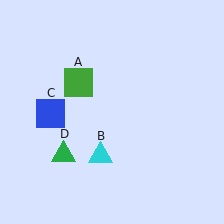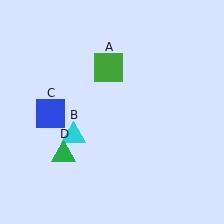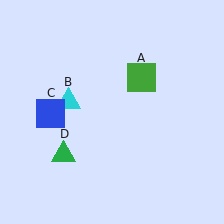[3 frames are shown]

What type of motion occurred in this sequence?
The green square (object A), cyan triangle (object B) rotated clockwise around the center of the scene.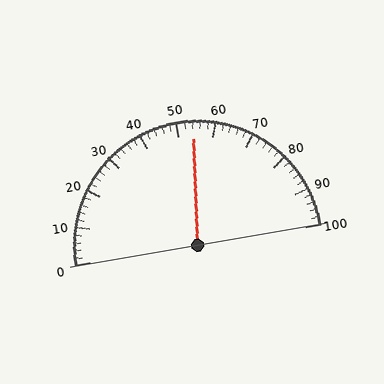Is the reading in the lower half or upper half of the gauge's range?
The reading is in the upper half of the range (0 to 100).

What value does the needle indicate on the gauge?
The needle indicates approximately 54.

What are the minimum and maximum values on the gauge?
The gauge ranges from 0 to 100.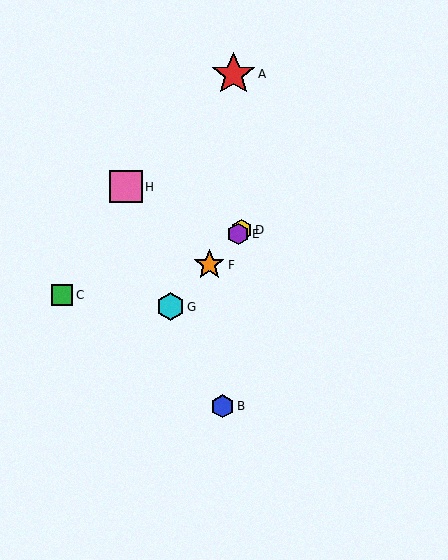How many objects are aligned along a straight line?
4 objects (D, E, F, G) are aligned along a straight line.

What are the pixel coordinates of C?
Object C is at (62, 295).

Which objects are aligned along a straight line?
Objects D, E, F, G are aligned along a straight line.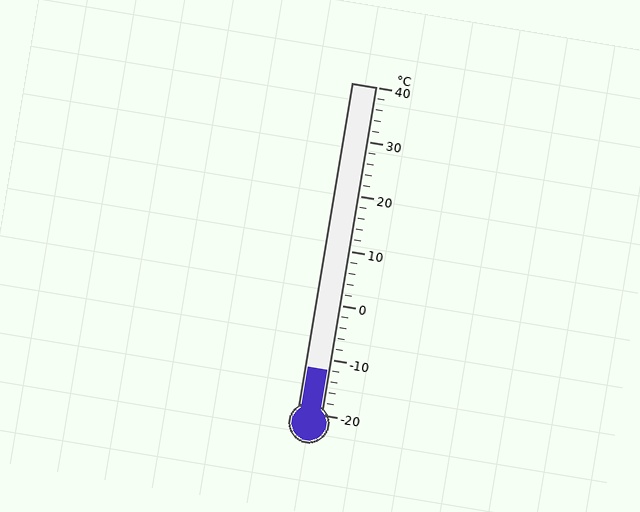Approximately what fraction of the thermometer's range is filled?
The thermometer is filled to approximately 15% of its range.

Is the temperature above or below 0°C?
The temperature is below 0°C.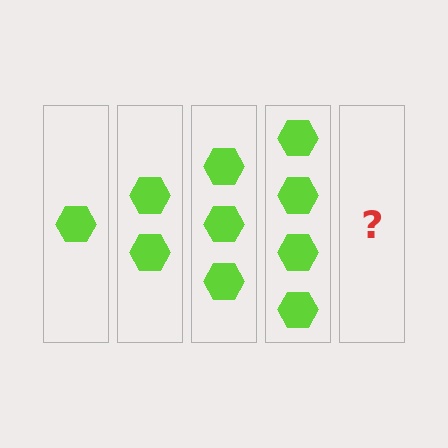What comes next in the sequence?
The next element should be 5 hexagons.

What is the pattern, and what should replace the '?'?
The pattern is that each step adds one more hexagon. The '?' should be 5 hexagons.